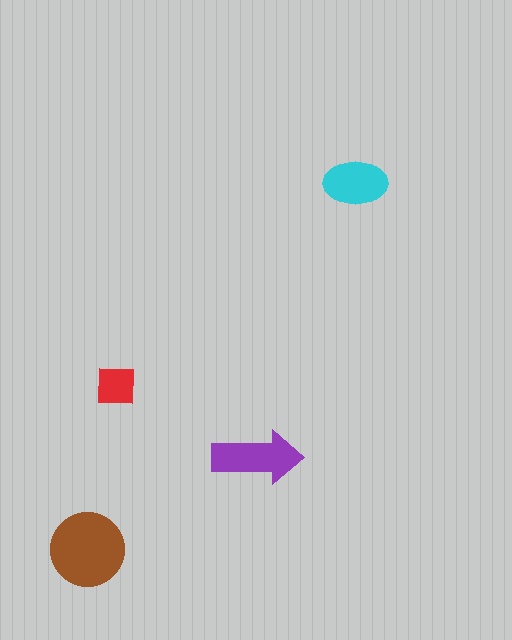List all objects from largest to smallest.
The brown circle, the purple arrow, the cyan ellipse, the red square.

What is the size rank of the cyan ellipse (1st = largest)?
3rd.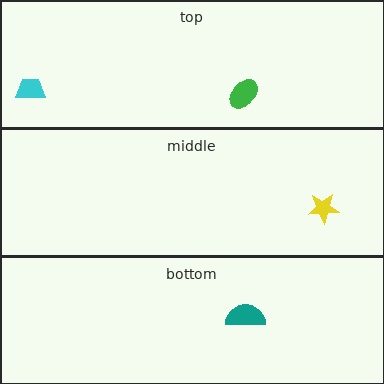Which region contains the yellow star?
The middle region.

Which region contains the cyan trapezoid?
The top region.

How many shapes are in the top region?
2.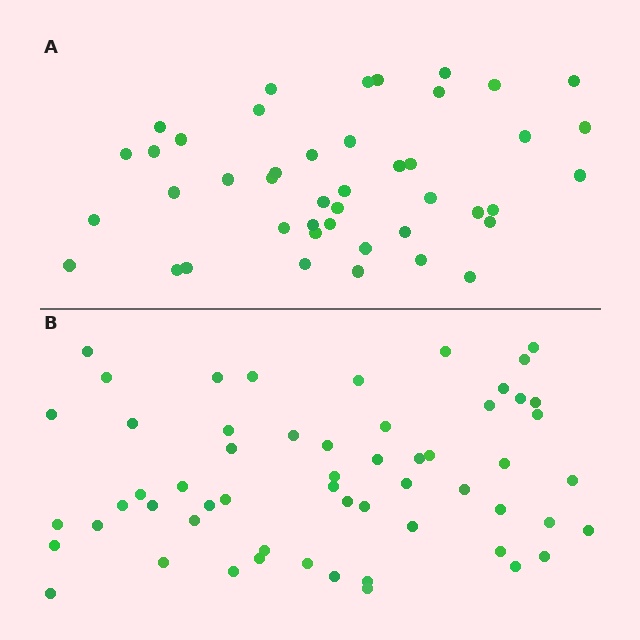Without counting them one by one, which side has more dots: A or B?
Region B (the bottom region) has more dots.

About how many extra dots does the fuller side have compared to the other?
Region B has approximately 15 more dots than region A.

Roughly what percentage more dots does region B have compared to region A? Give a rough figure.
About 30% more.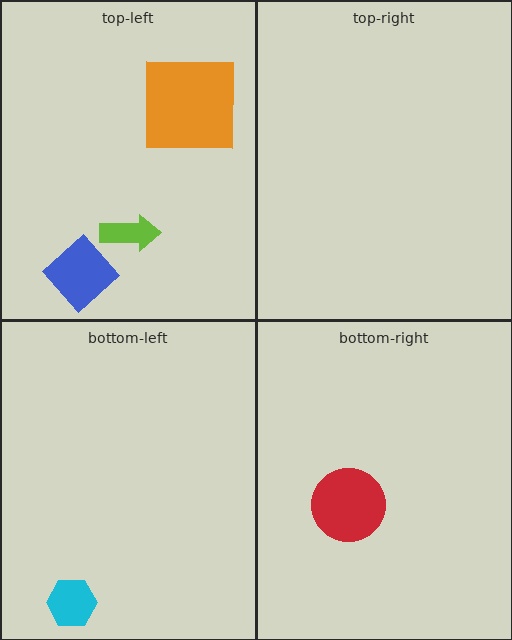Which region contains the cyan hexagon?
The bottom-left region.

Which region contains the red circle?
The bottom-right region.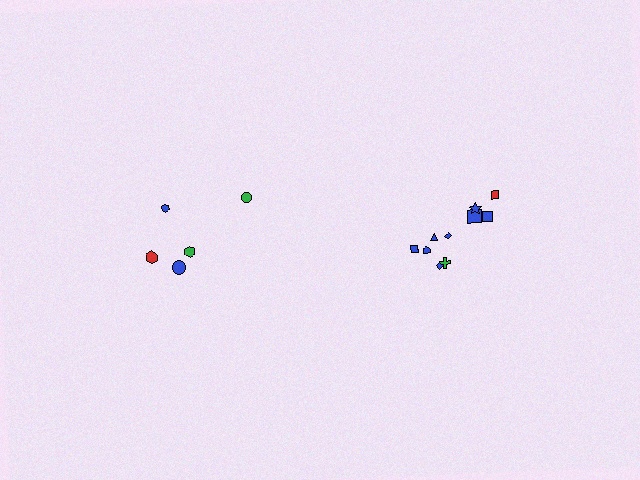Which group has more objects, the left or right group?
The right group.